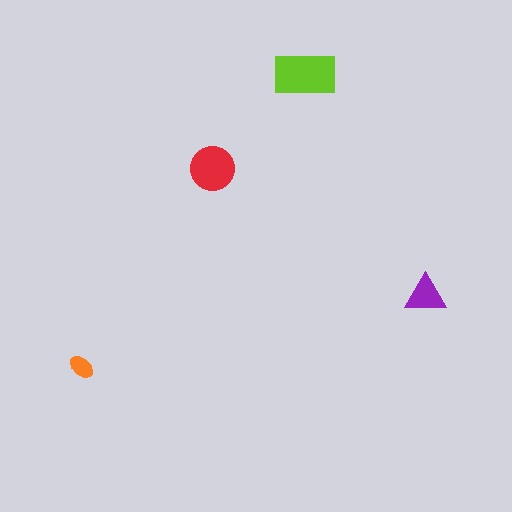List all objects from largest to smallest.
The lime rectangle, the red circle, the purple triangle, the orange ellipse.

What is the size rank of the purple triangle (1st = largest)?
3rd.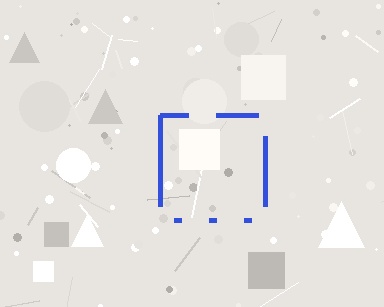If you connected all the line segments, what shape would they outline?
They would outline a square.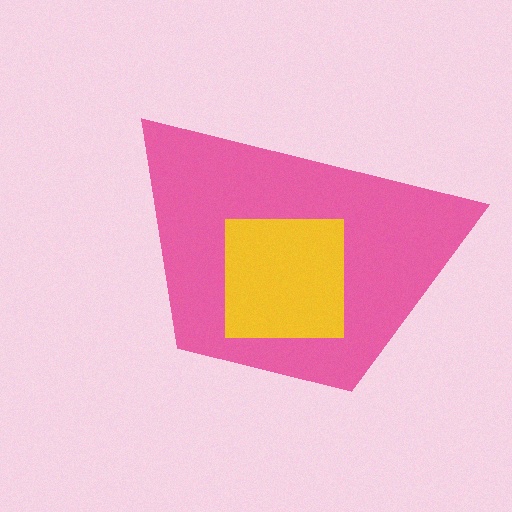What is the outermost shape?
The pink trapezoid.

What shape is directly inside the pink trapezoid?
The yellow square.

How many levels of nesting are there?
2.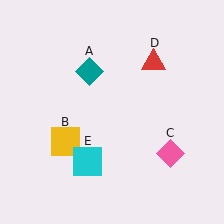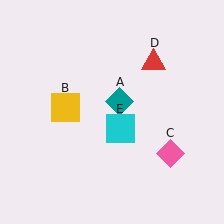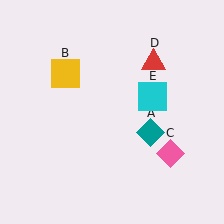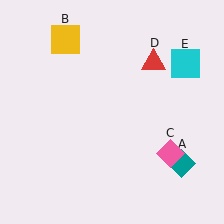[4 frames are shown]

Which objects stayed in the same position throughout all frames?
Pink diamond (object C) and red triangle (object D) remained stationary.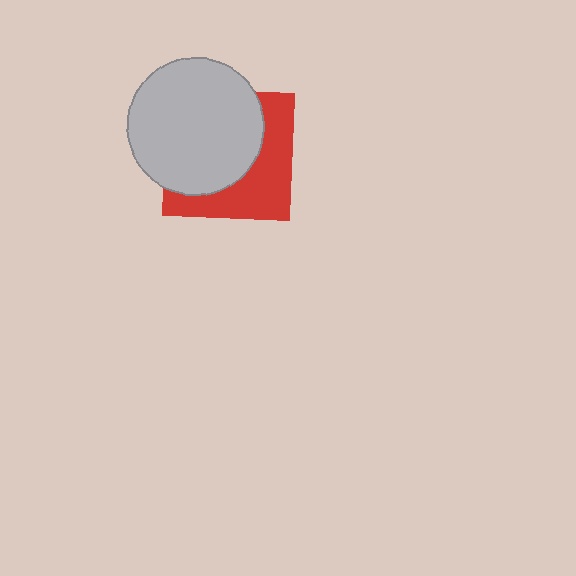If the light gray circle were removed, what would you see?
You would see the complete red square.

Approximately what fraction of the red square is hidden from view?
Roughly 57% of the red square is hidden behind the light gray circle.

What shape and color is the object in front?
The object in front is a light gray circle.